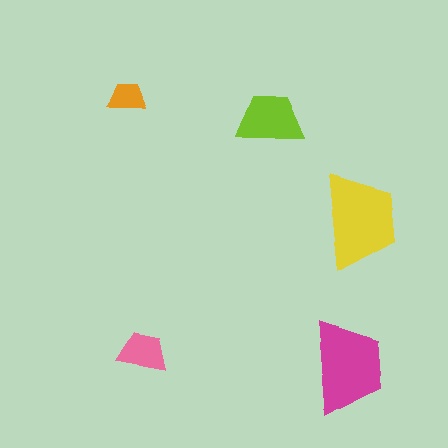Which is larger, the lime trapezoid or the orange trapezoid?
The lime one.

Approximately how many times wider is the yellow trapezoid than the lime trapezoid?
About 1.5 times wider.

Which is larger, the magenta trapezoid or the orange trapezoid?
The magenta one.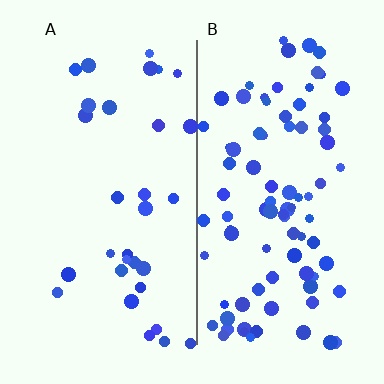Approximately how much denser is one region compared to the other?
Approximately 2.8× — region B over region A.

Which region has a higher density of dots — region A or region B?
B (the right).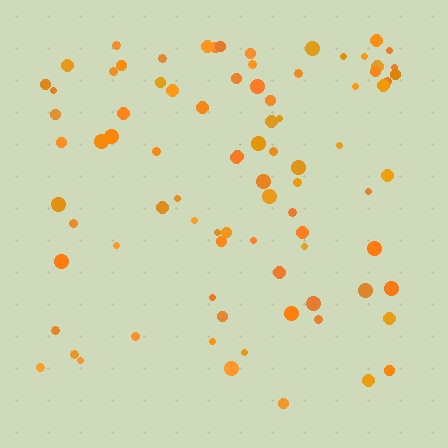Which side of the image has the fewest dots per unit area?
The bottom.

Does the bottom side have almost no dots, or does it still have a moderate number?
Still a moderate number, just noticeably fewer than the top.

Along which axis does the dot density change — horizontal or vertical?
Vertical.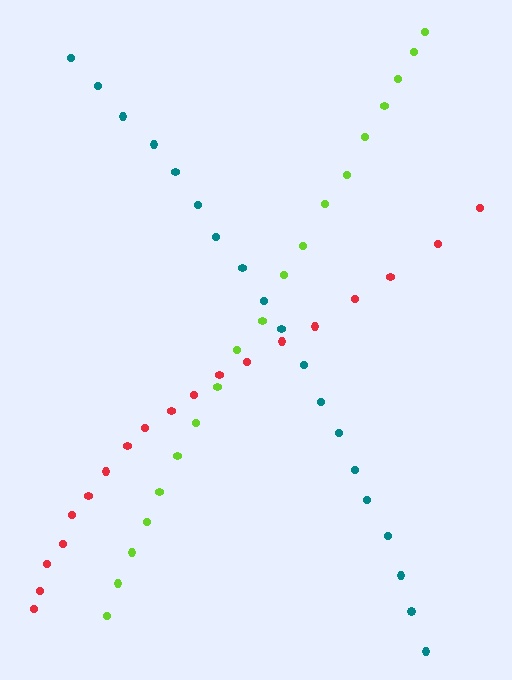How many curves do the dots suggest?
There are 3 distinct paths.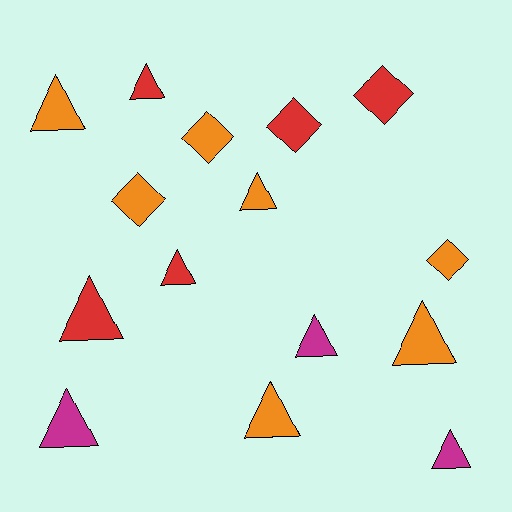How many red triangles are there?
There are 3 red triangles.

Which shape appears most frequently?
Triangle, with 10 objects.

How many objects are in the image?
There are 15 objects.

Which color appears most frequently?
Orange, with 7 objects.